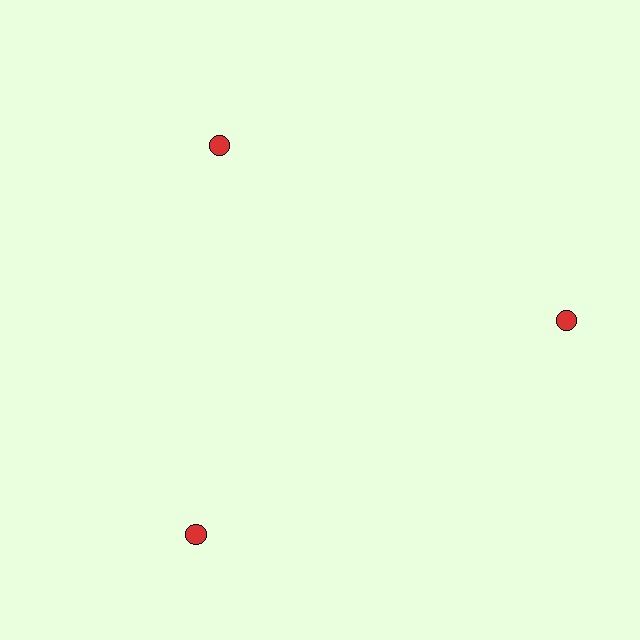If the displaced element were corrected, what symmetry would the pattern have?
It would have 3-fold rotational symmetry — the pattern would map onto itself every 120 degrees.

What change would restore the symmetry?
The symmetry would be restored by moving it outward, back onto the ring so that all 3 circles sit at equal angles and equal distance from the center.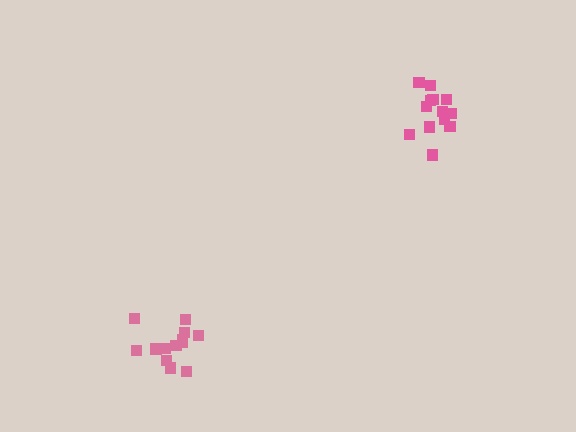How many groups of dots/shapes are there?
There are 2 groups.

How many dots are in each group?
Group 1: 13 dots, Group 2: 13 dots (26 total).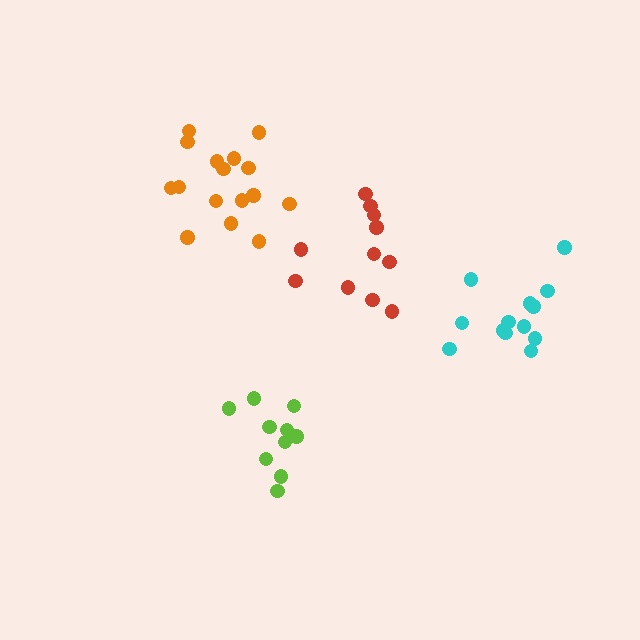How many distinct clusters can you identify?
There are 4 distinct clusters.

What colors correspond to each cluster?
The clusters are colored: cyan, lime, red, orange.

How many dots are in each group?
Group 1: 13 dots, Group 2: 10 dots, Group 3: 11 dots, Group 4: 16 dots (50 total).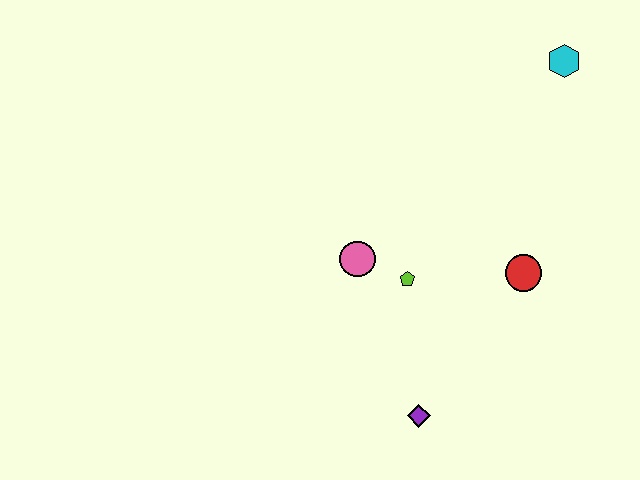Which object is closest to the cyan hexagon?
The red circle is closest to the cyan hexagon.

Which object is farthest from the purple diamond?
The cyan hexagon is farthest from the purple diamond.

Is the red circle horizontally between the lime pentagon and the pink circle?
No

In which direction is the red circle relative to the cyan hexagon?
The red circle is below the cyan hexagon.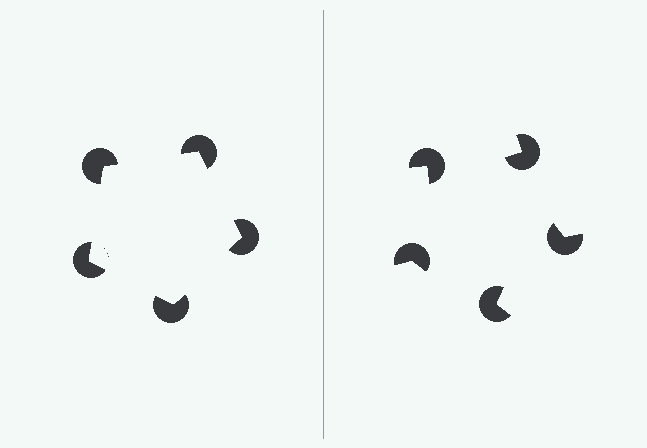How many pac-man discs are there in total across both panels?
10 — 5 on each side.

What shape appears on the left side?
An illusory pentagon.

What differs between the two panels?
The pac-man discs are positioned identically on both sides; only the wedge orientations differ. On the left they align to a pentagon; on the right they are misaligned.